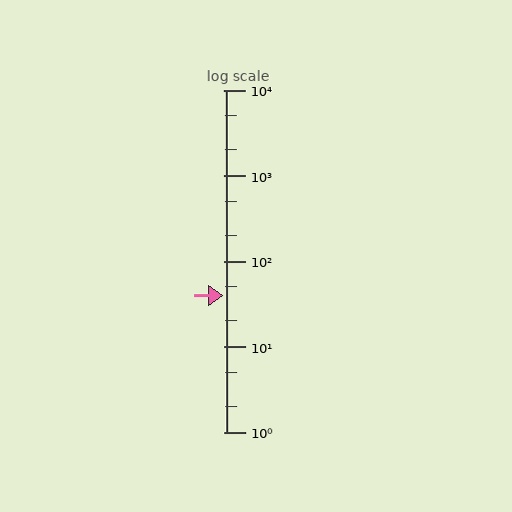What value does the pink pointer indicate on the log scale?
The pointer indicates approximately 40.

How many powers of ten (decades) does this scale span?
The scale spans 4 decades, from 1 to 10000.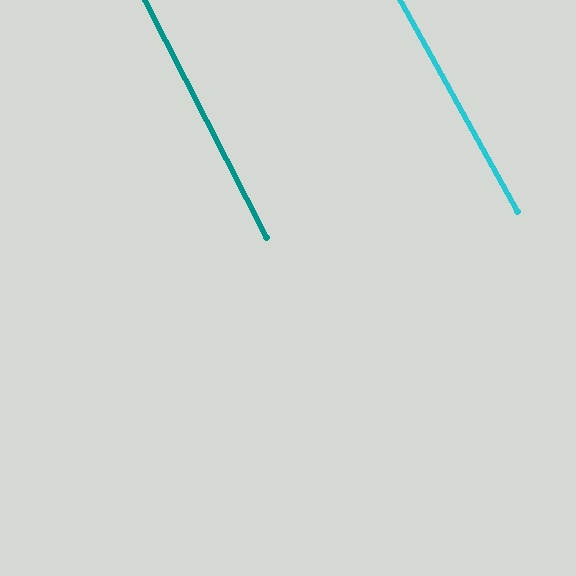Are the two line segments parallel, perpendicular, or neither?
Parallel — their directions differ by only 1.8°.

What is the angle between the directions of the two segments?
Approximately 2 degrees.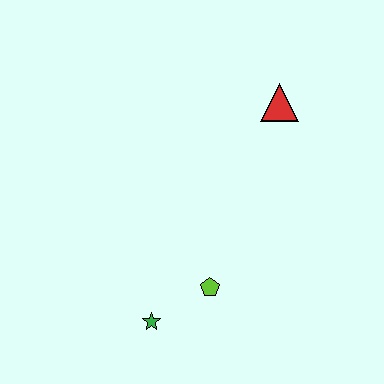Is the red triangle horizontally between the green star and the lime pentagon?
No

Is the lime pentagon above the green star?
Yes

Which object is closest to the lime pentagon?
The green star is closest to the lime pentagon.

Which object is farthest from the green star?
The red triangle is farthest from the green star.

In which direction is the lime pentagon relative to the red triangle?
The lime pentagon is below the red triangle.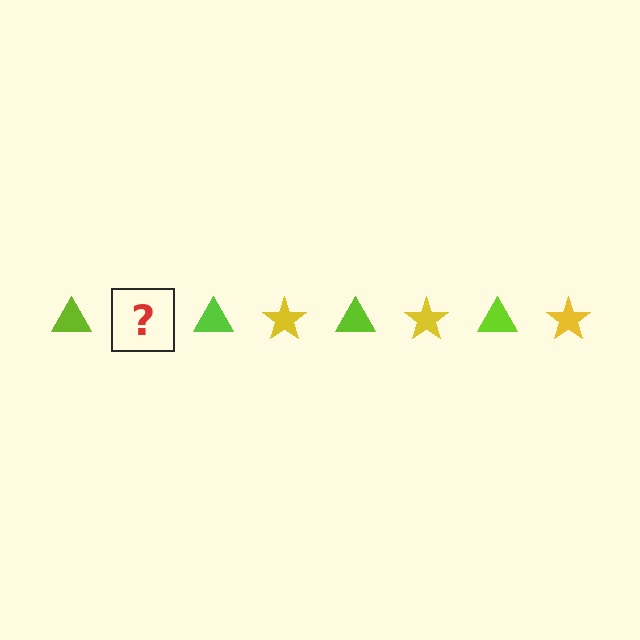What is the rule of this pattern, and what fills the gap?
The rule is that the pattern alternates between lime triangle and yellow star. The gap should be filled with a yellow star.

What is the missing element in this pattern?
The missing element is a yellow star.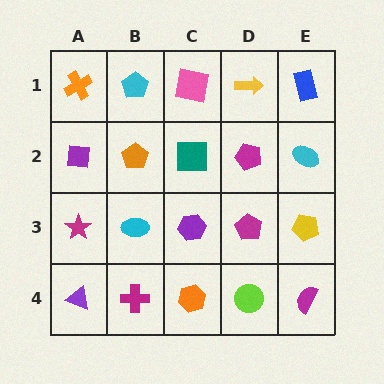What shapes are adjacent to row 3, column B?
An orange pentagon (row 2, column B), a magenta cross (row 4, column B), a magenta star (row 3, column A), a purple hexagon (row 3, column C).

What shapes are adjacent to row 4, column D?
A magenta pentagon (row 3, column D), an orange hexagon (row 4, column C), a magenta semicircle (row 4, column E).